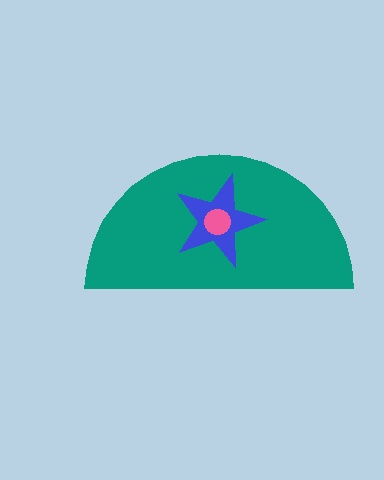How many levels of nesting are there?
3.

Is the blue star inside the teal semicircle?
Yes.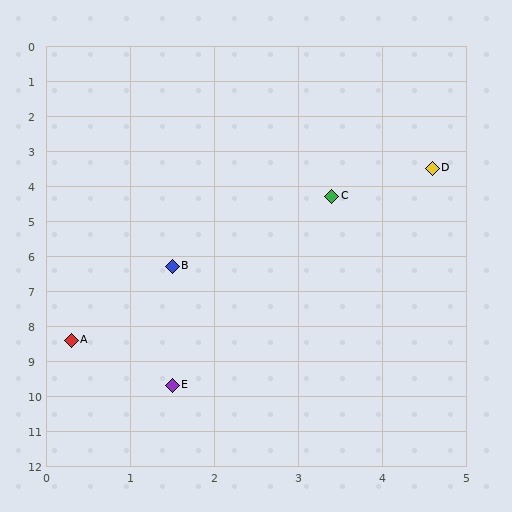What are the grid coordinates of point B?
Point B is at approximately (1.5, 6.3).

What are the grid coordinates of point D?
Point D is at approximately (4.6, 3.5).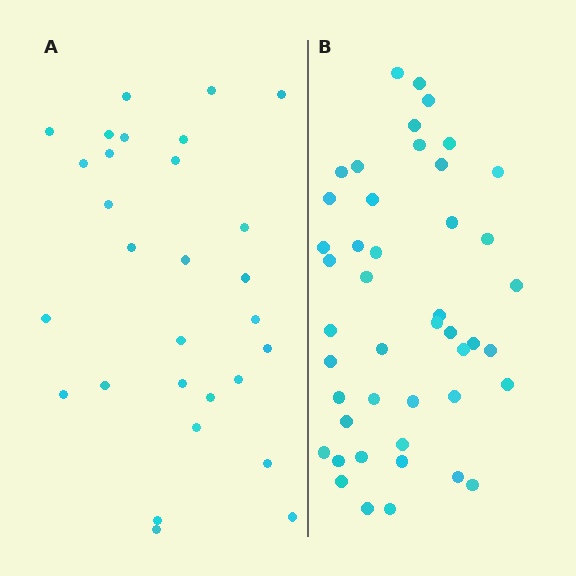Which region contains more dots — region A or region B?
Region B (the right region) has more dots.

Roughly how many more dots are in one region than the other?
Region B has approximately 15 more dots than region A.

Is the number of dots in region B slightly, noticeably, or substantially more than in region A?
Region B has substantially more. The ratio is roughly 1.6 to 1.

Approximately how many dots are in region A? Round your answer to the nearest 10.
About 30 dots. (The exact count is 29, which rounds to 30.)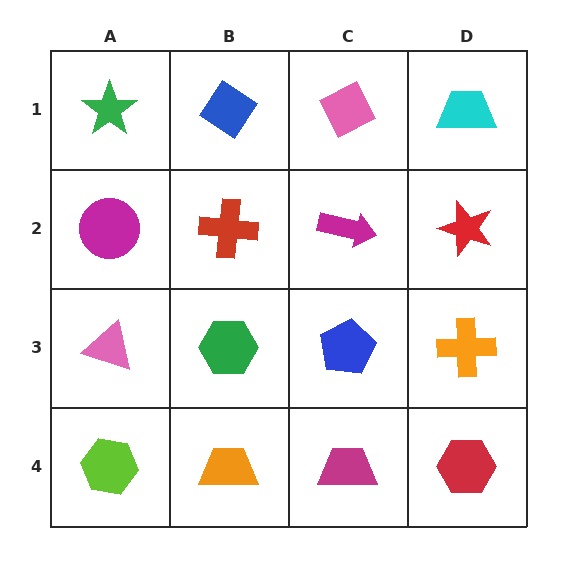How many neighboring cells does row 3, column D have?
3.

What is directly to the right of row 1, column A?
A blue diamond.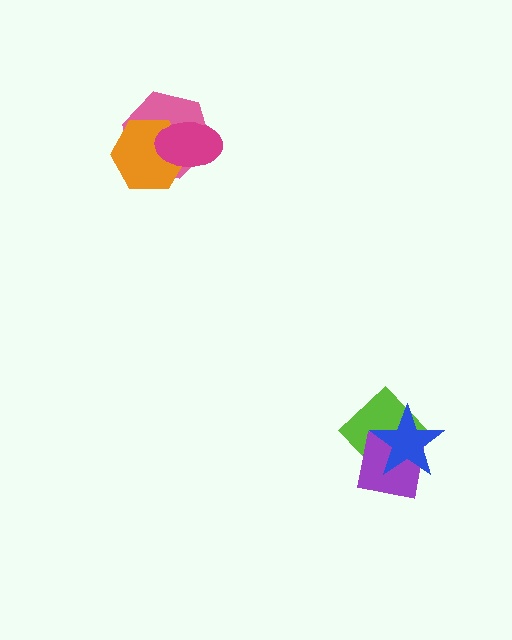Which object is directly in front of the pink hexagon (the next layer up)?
The orange hexagon is directly in front of the pink hexagon.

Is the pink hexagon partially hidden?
Yes, it is partially covered by another shape.